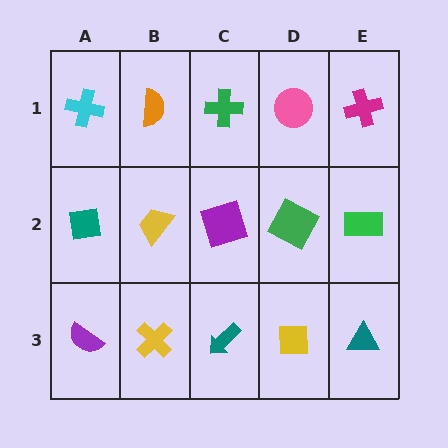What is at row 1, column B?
An orange semicircle.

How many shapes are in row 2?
5 shapes.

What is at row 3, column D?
A yellow square.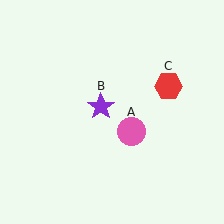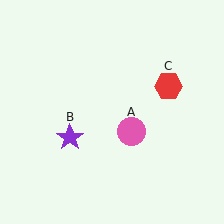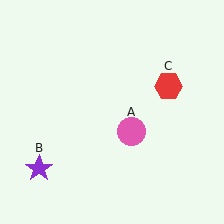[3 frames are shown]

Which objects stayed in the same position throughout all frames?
Pink circle (object A) and red hexagon (object C) remained stationary.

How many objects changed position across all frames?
1 object changed position: purple star (object B).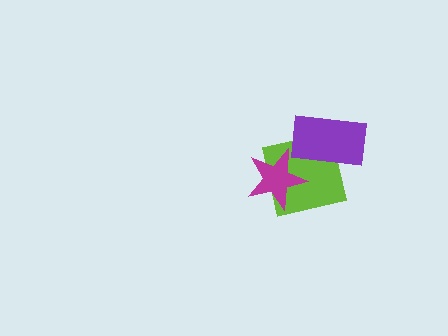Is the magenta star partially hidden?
No, no other shape covers it.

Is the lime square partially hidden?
Yes, it is partially covered by another shape.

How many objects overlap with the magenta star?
1 object overlaps with the magenta star.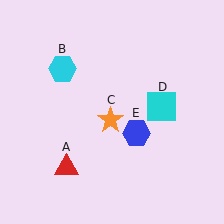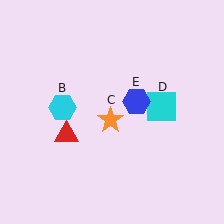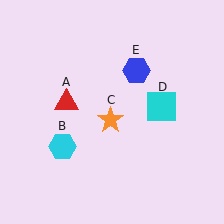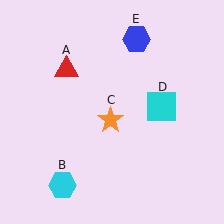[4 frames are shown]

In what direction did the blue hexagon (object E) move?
The blue hexagon (object E) moved up.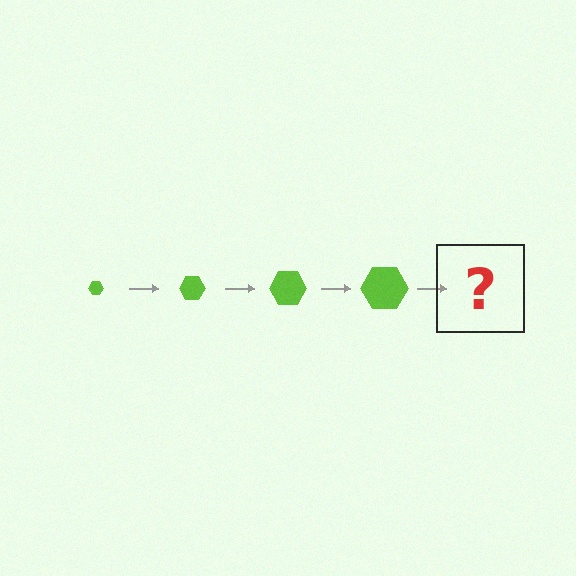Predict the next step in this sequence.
The next step is a lime hexagon, larger than the previous one.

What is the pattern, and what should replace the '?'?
The pattern is that the hexagon gets progressively larger each step. The '?' should be a lime hexagon, larger than the previous one.